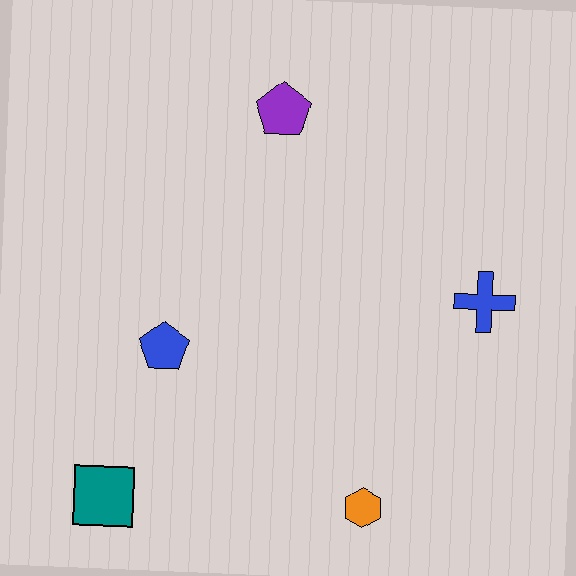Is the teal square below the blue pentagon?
Yes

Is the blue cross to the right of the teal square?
Yes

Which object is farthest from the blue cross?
The teal square is farthest from the blue cross.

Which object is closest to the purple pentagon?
The blue pentagon is closest to the purple pentagon.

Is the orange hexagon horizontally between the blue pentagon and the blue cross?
Yes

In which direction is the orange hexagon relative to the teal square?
The orange hexagon is to the right of the teal square.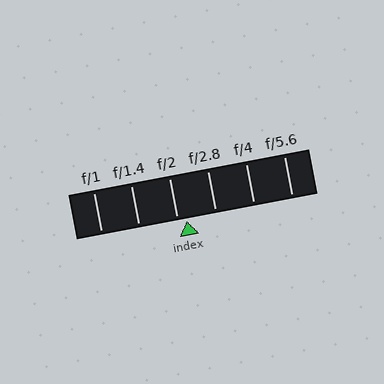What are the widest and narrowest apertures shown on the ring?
The widest aperture shown is f/1 and the narrowest is f/5.6.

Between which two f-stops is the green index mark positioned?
The index mark is between f/2 and f/2.8.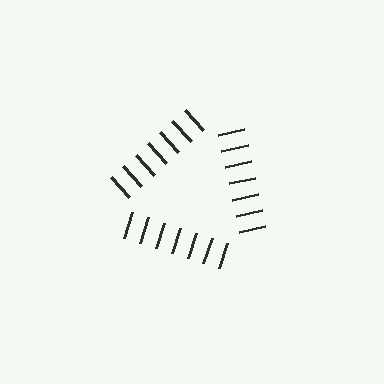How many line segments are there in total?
21 — 7 along each of the 3 edges.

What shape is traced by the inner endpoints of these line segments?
An illusory triangle — the line segments terminate on its edges but no continuous stroke is drawn.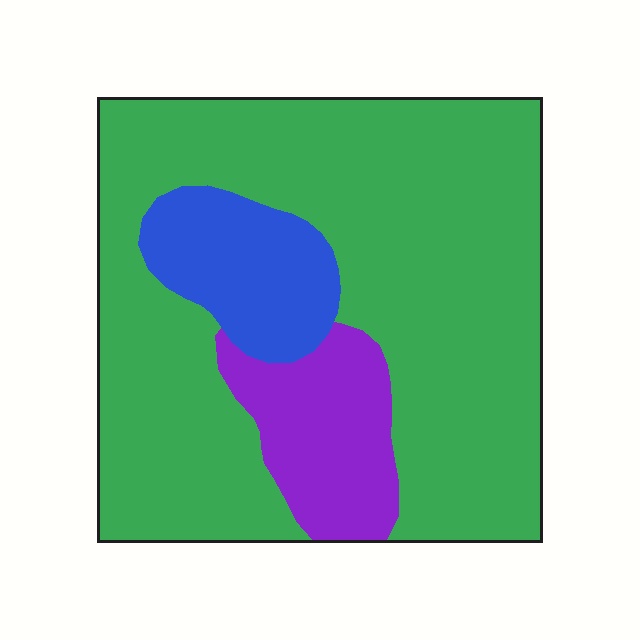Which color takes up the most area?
Green, at roughly 75%.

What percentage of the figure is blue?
Blue takes up less than a sixth of the figure.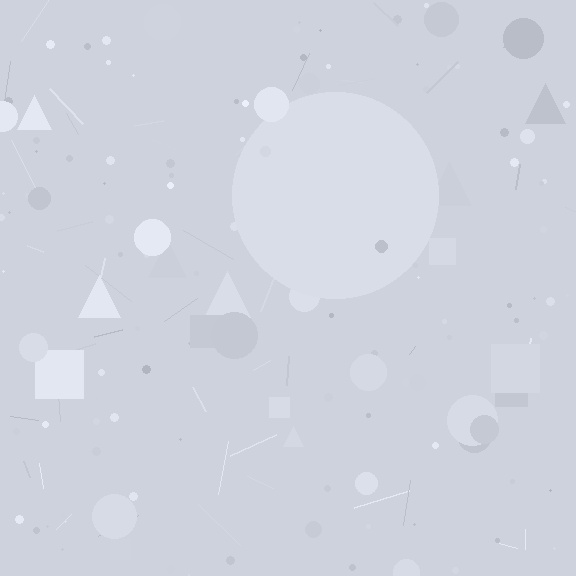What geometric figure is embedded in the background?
A circle is embedded in the background.